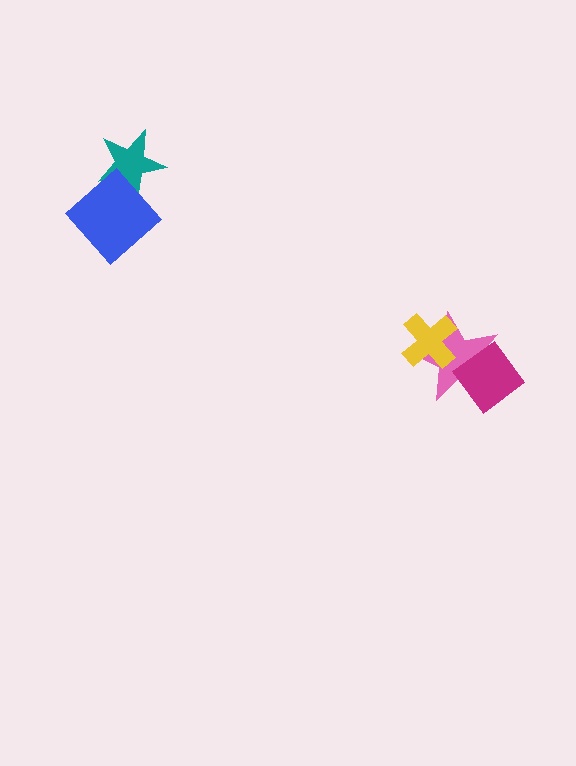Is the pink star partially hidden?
Yes, it is partially covered by another shape.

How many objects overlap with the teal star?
1 object overlaps with the teal star.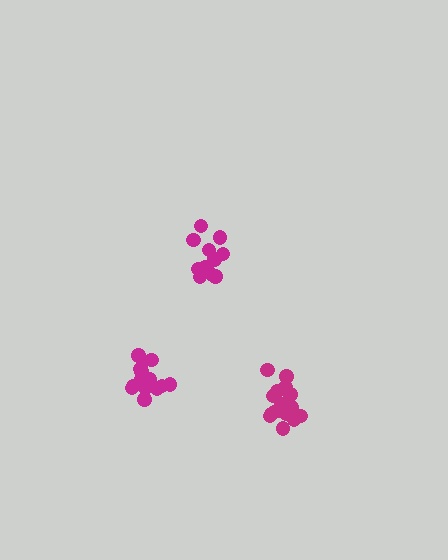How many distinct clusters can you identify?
There are 3 distinct clusters.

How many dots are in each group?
Group 1: 16 dots, Group 2: 18 dots, Group 3: 12 dots (46 total).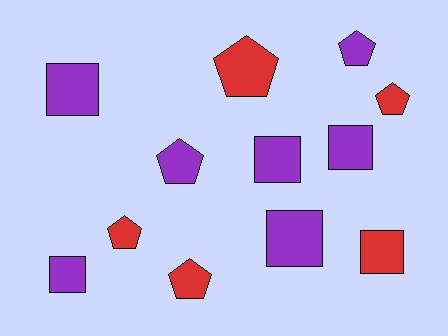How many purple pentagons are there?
There are 2 purple pentagons.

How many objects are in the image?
There are 12 objects.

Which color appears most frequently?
Purple, with 7 objects.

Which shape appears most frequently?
Pentagon, with 6 objects.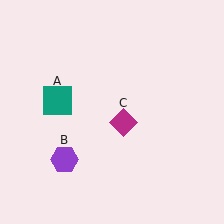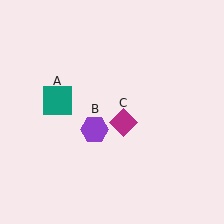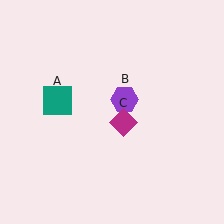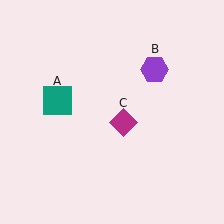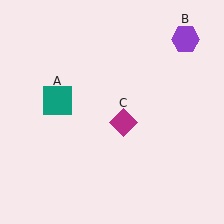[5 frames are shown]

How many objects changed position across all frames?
1 object changed position: purple hexagon (object B).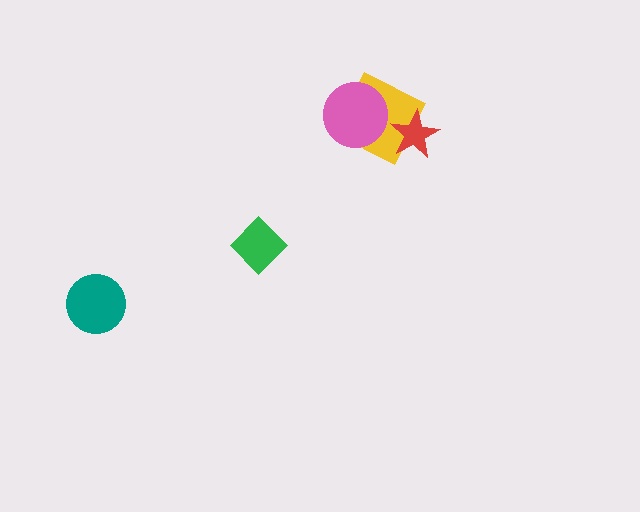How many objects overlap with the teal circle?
0 objects overlap with the teal circle.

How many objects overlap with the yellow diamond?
2 objects overlap with the yellow diamond.